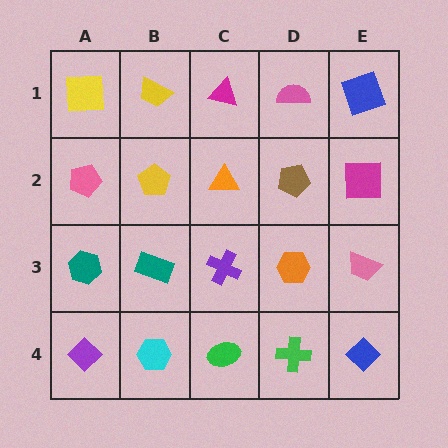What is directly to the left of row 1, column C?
A yellow trapezoid.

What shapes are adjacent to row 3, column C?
An orange triangle (row 2, column C), a green ellipse (row 4, column C), a teal rectangle (row 3, column B), an orange hexagon (row 3, column D).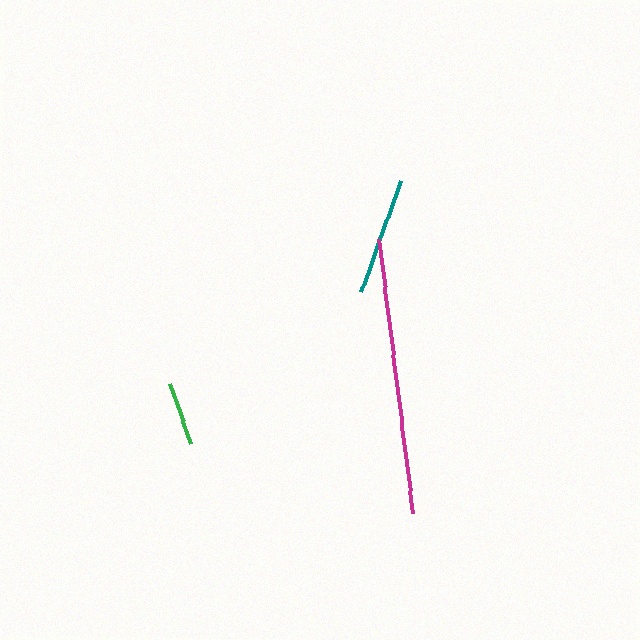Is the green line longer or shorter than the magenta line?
The magenta line is longer than the green line.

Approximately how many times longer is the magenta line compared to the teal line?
The magenta line is approximately 2.4 times the length of the teal line.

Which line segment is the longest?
The magenta line is the longest at approximately 277 pixels.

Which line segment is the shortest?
The green line is the shortest at approximately 65 pixels.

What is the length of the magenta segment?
The magenta segment is approximately 277 pixels long.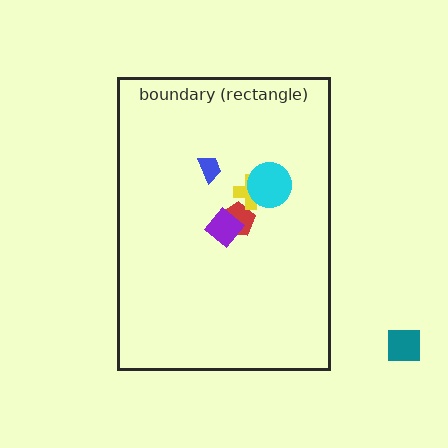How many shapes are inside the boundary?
5 inside, 1 outside.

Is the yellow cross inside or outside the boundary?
Inside.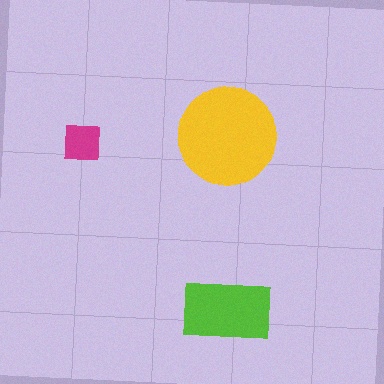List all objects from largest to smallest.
The yellow circle, the lime rectangle, the magenta square.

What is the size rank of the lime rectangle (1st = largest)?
2nd.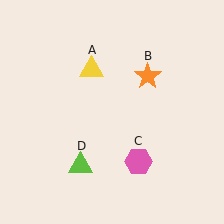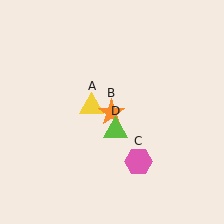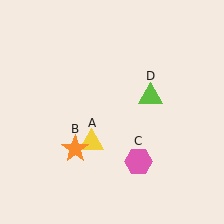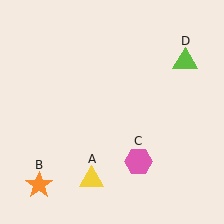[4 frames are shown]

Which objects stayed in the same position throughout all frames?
Pink hexagon (object C) remained stationary.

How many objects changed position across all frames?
3 objects changed position: yellow triangle (object A), orange star (object B), lime triangle (object D).